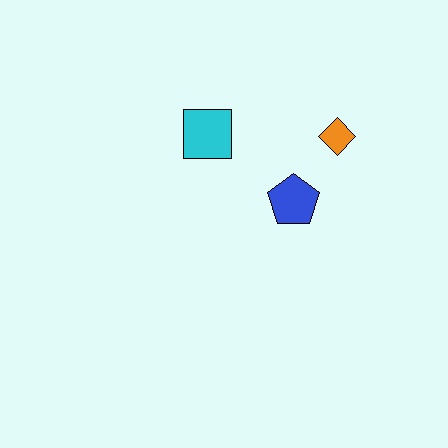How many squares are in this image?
There is 1 square.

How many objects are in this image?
There are 3 objects.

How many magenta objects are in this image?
There are no magenta objects.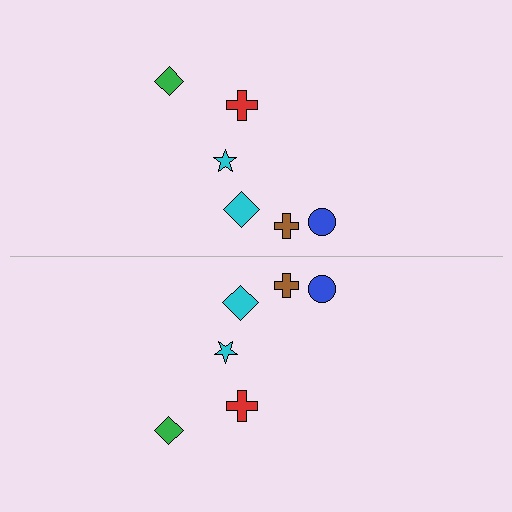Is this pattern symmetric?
Yes, this pattern has bilateral (reflection) symmetry.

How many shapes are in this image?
There are 12 shapes in this image.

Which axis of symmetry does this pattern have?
The pattern has a horizontal axis of symmetry running through the center of the image.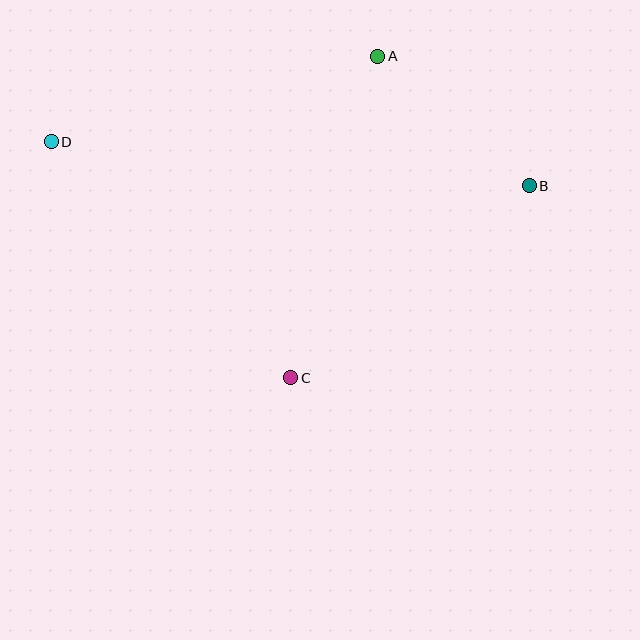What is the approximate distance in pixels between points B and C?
The distance between B and C is approximately 306 pixels.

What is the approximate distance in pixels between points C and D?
The distance between C and D is approximately 336 pixels.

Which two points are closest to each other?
Points A and B are closest to each other.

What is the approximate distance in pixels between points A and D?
The distance between A and D is approximately 337 pixels.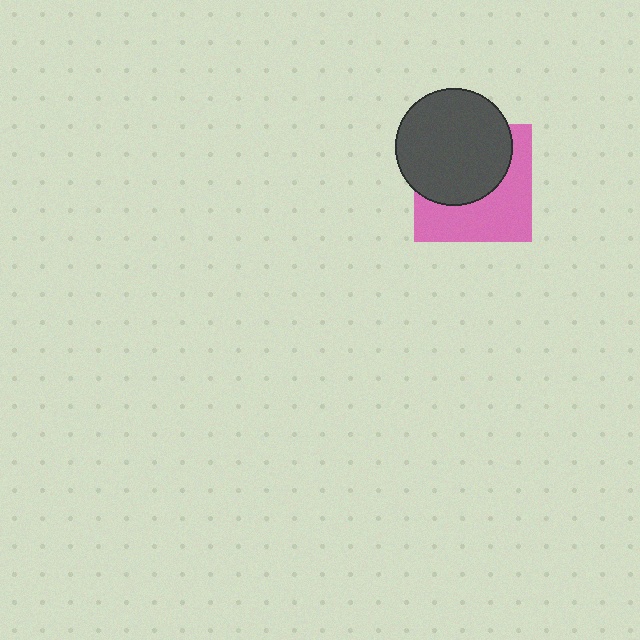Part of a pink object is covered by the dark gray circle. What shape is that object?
It is a square.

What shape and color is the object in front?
The object in front is a dark gray circle.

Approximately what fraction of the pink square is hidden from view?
Roughly 52% of the pink square is hidden behind the dark gray circle.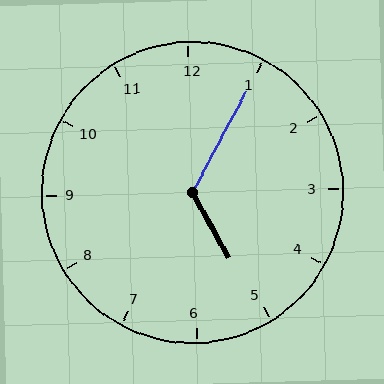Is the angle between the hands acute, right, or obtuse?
It is obtuse.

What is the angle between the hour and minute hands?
Approximately 122 degrees.